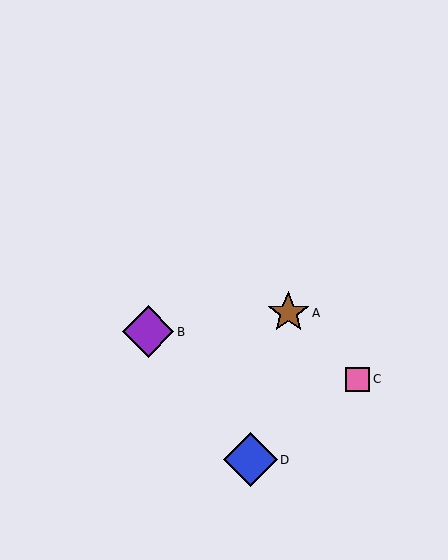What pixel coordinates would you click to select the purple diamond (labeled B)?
Click at (148, 332) to select the purple diamond B.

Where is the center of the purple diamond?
The center of the purple diamond is at (148, 332).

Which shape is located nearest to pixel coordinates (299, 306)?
The brown star (labeled A) at (288, 313) is nearest to that location.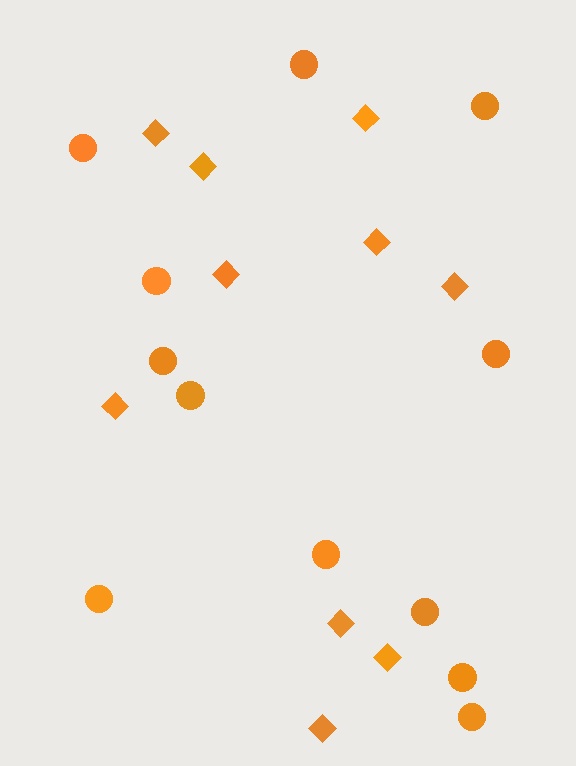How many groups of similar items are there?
There are 2 groups: one group of circles (12) and one group of diamonds (10).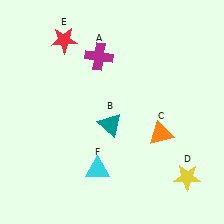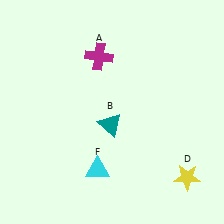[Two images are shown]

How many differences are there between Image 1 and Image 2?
There are 2 differences between the two images.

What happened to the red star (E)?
The red star (E) was removed in Image 2. It was in the top-left area of Image 1.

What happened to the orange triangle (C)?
The orange triangle (C) was removed in Image 2. It was in the bottom-right area of Image 1.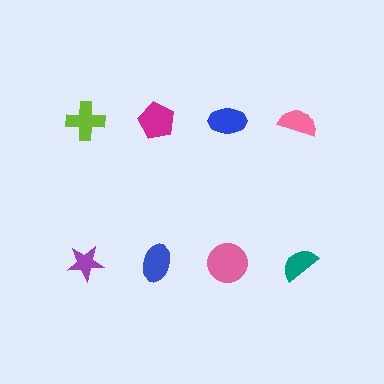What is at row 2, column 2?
A blue ellipse.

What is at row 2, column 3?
A pink circle.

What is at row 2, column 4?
A teal semicircle.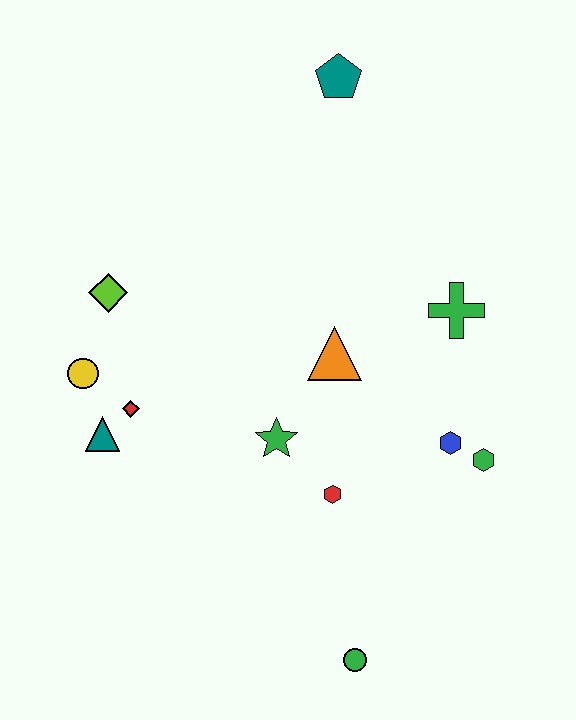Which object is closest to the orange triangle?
The green star is closest to the orange triangle.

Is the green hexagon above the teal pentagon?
No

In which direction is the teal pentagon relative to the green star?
The teal pentagon is above the green star.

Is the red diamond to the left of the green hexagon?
Yes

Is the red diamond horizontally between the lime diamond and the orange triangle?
Yes